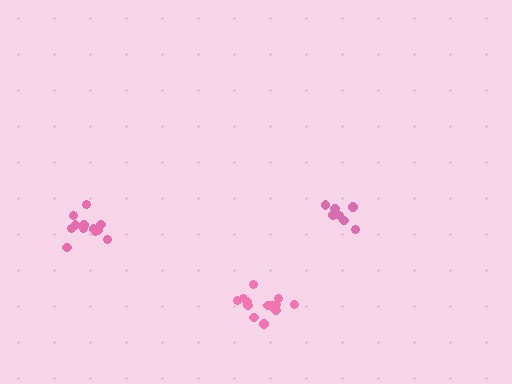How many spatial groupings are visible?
There are 3 spatial groupings.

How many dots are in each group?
Group 1: 12 dots, Group 2: 13 dots, Group 3: 7 dots (32 total).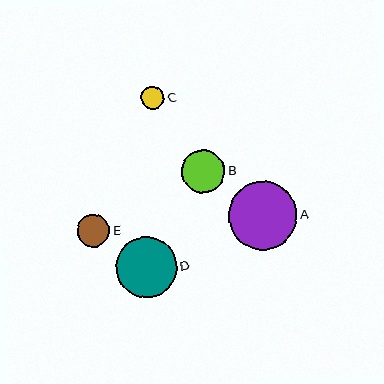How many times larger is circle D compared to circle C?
Circle D is approximately 2.6 times the size of circle C.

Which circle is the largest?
Circle A is the largest with a size of approximately 68 pixels.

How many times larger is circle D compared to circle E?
Circle D is approximately 1.9 times the size of circle E.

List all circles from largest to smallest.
From largest to smallest: A, D, B, E, C.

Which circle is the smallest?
Circle C is the smallest with a size of approximately 23 pixels.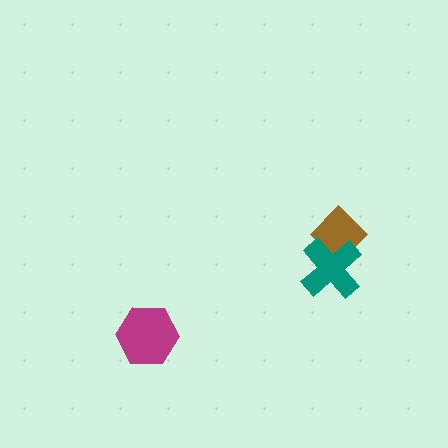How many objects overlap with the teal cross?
1 object overlaps with the teal cross.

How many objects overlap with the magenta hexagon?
0 objects overlap with the magenta hexagon.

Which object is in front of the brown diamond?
The teal cross is in front of the brown diamond.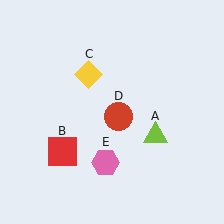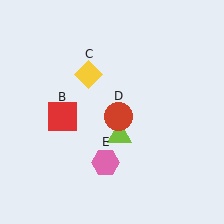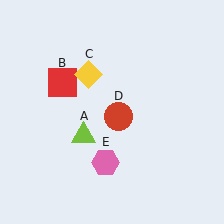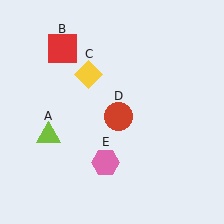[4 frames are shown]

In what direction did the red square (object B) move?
The red square (object B) moved up.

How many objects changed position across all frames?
2 objects changed position: lime triangle (object A), red square (object B).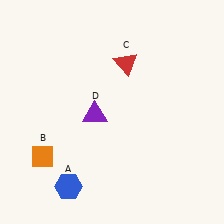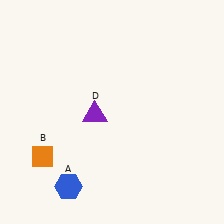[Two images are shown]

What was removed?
The red triangle (C) was removed in Image 2.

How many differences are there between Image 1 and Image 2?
There is 1 difference between the two images.